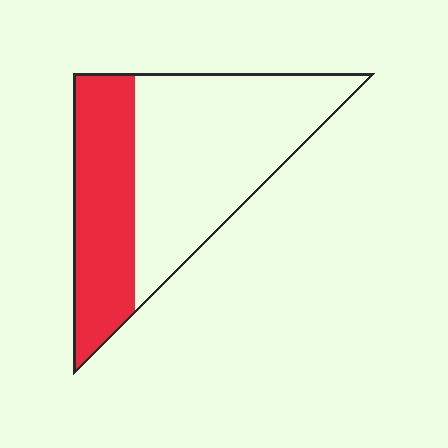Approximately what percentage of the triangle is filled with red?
Approximately 35%.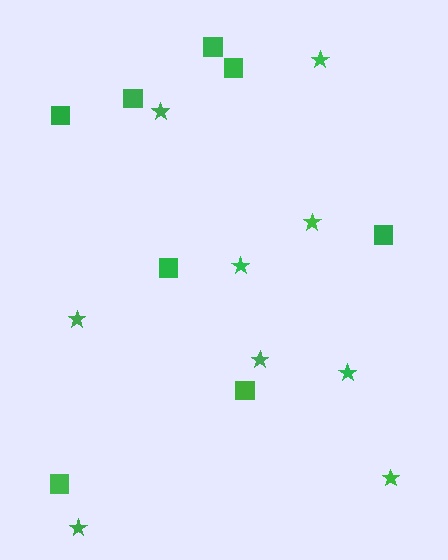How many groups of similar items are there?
There are 2 groups: one group of stars (9) and one group of squares (8).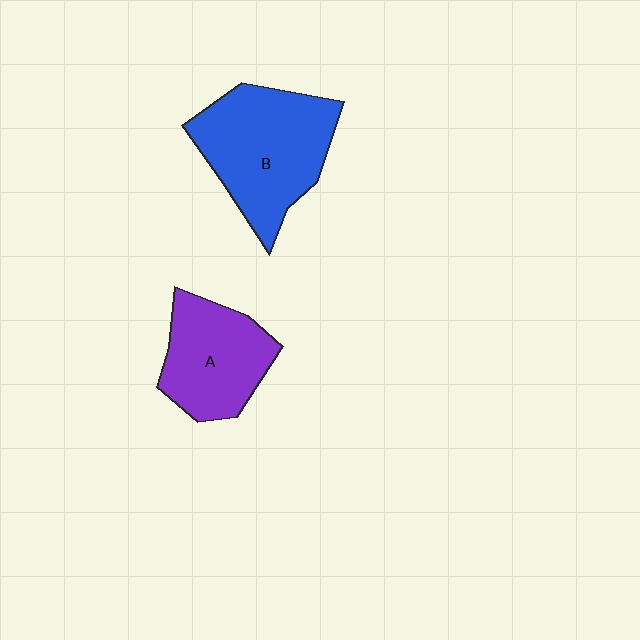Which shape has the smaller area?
Shape A (purple).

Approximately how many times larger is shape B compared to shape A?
Approximately 1.4 times.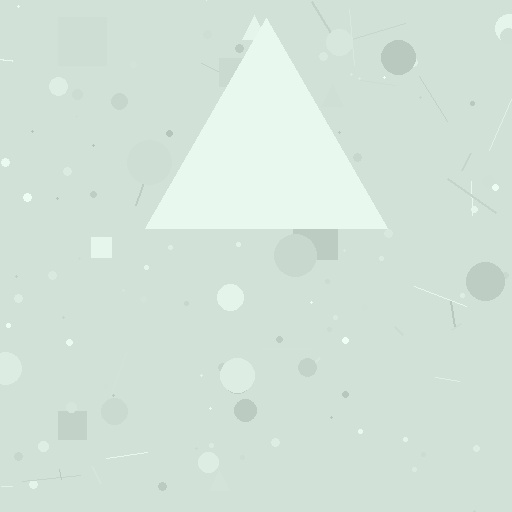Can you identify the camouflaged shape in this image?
The camouflaged shape is a triangle.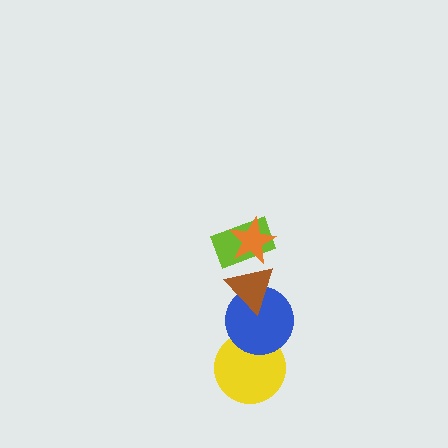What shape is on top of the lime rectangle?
The orange star is on top of the lime rectangle.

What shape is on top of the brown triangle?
The lime rectangle is on top of the brown triangle.